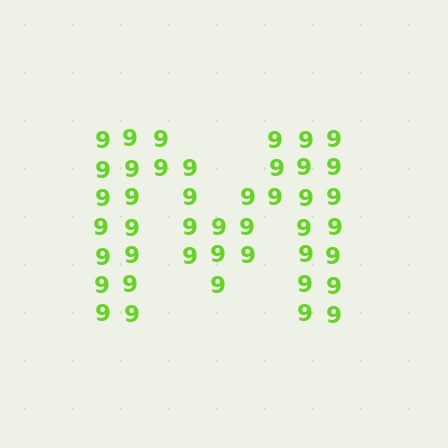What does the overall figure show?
The overall figure shows the letter M.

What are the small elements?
The small elements are digit 9's.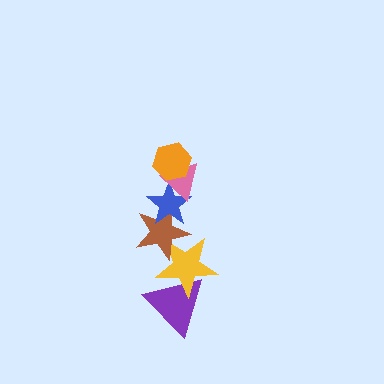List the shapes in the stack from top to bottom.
From top to bottom: the orange hexagon, the pink triangle, the blue star, the brown star, the yellow star, the purple triangle.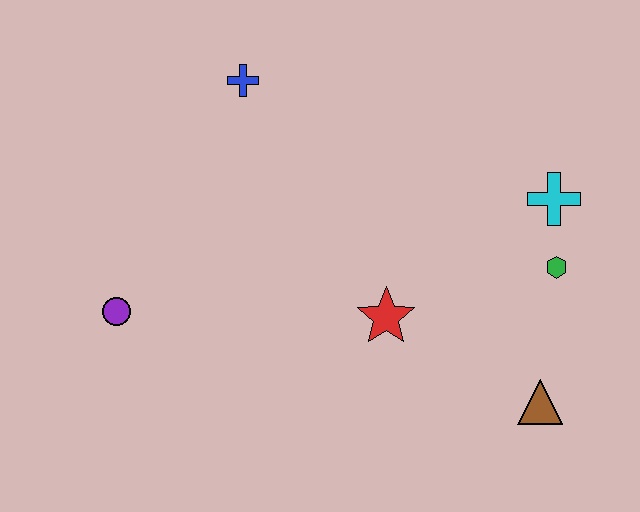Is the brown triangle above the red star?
No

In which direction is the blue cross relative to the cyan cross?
The blue cross is to the left of the cyan cross.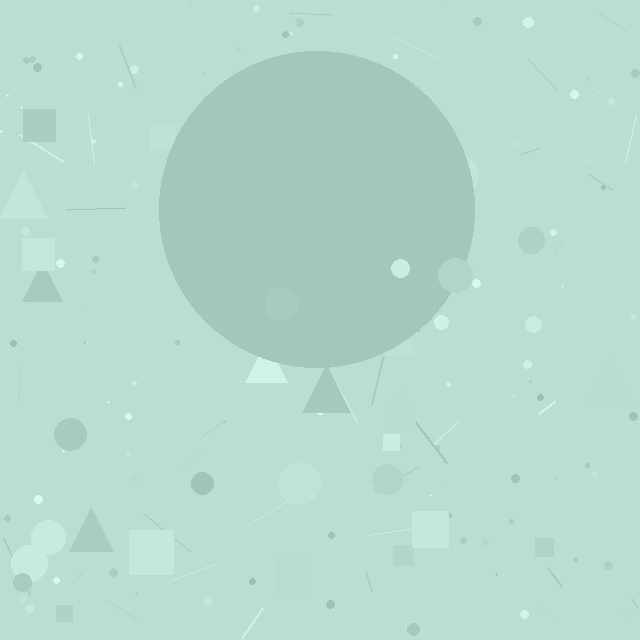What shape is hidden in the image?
A circle is hidden in the image.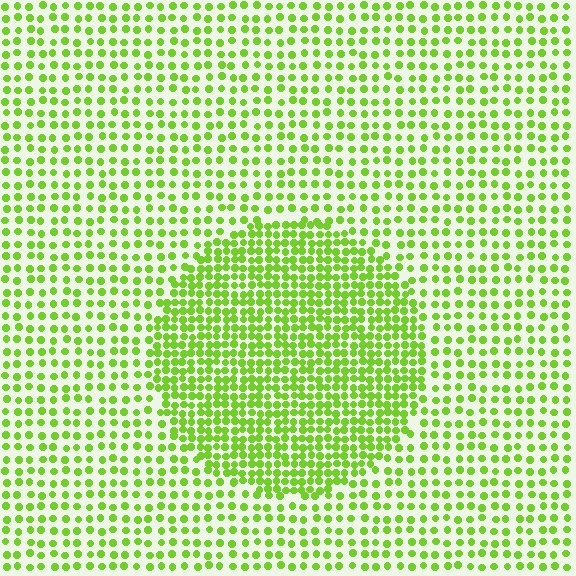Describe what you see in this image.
The image contains small lime elements arranged at two different densities. A circle-shaped region is visible where the elements are more densely packed than the surrounding area.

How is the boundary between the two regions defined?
The boundary is defined by a change in element density (approximately 2.0x ratio). All elements are the same color, size, and shape.